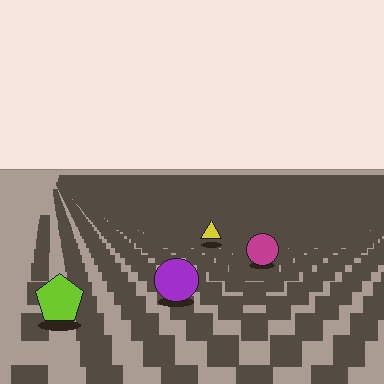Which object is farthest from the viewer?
The yellow triangle is farthest from the viewer. It appears smaller and the ground texture around it is denser.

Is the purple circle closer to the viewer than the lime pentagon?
No. The lime pentagon is closer — you can tell from the texture gradient: the ground texture is coarser near it.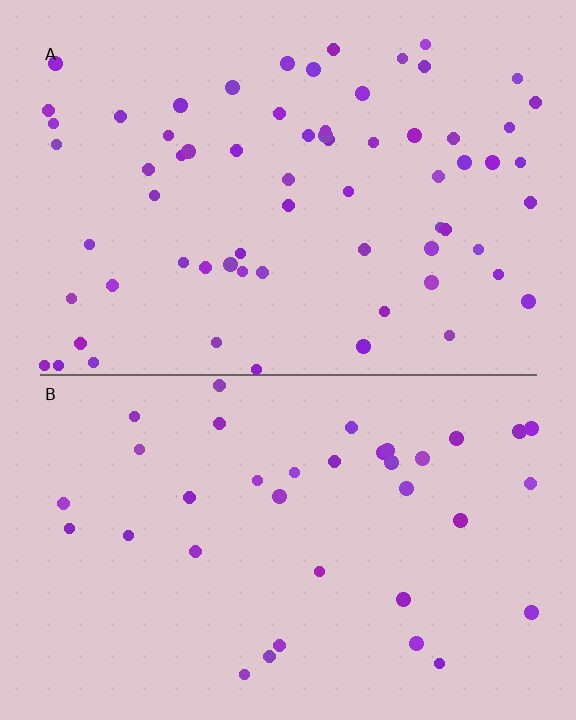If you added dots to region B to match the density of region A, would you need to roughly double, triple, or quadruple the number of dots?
Approximately double.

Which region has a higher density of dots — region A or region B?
A (the top).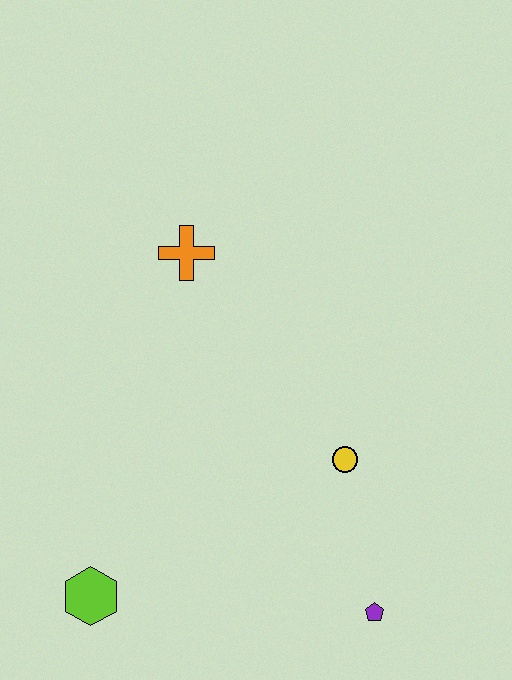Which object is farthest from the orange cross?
The purple pentagon is farthest from the orange cross.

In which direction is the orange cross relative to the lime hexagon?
The orange cross is above the lime hexagon.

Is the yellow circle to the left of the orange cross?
No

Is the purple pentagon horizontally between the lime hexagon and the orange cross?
No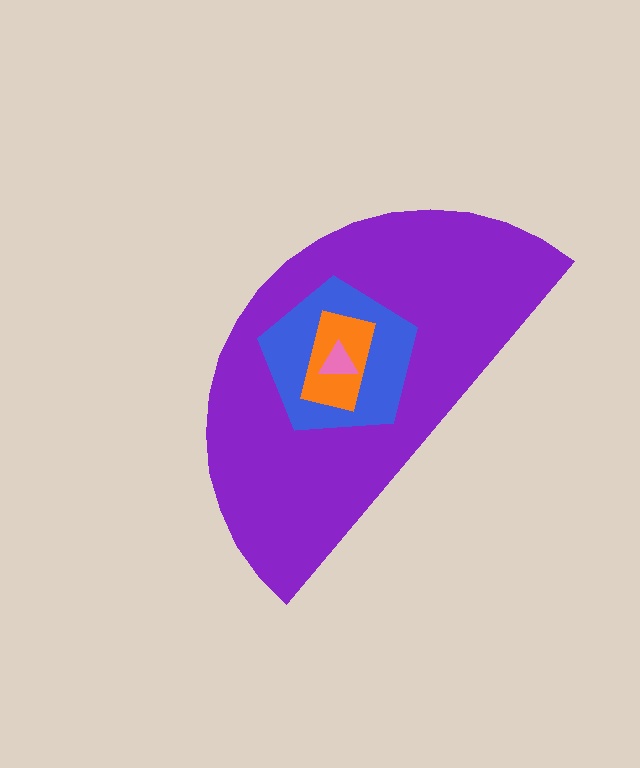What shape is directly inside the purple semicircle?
The blue pentagon.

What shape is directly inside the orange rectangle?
The pink triangle.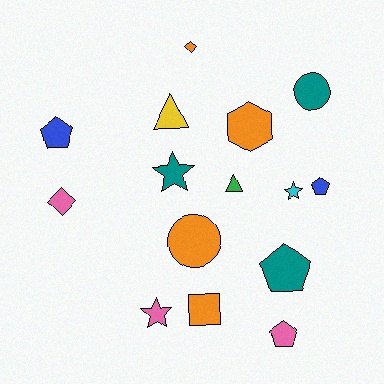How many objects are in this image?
There are 15 objects.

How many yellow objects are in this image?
There is 1 yellow object.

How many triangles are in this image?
There are 2 triangles.